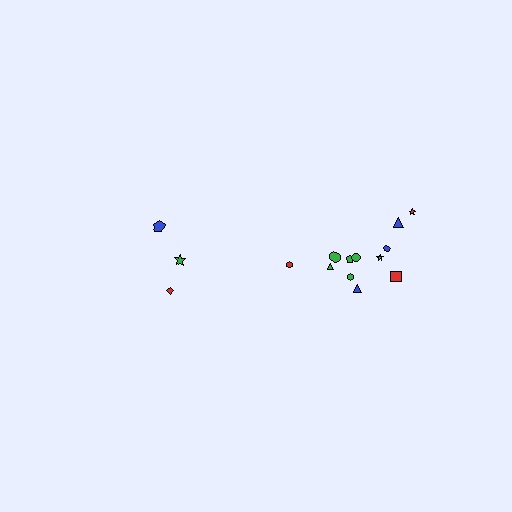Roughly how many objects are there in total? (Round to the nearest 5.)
Roughly 15 objects in total.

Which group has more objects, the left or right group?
The right group.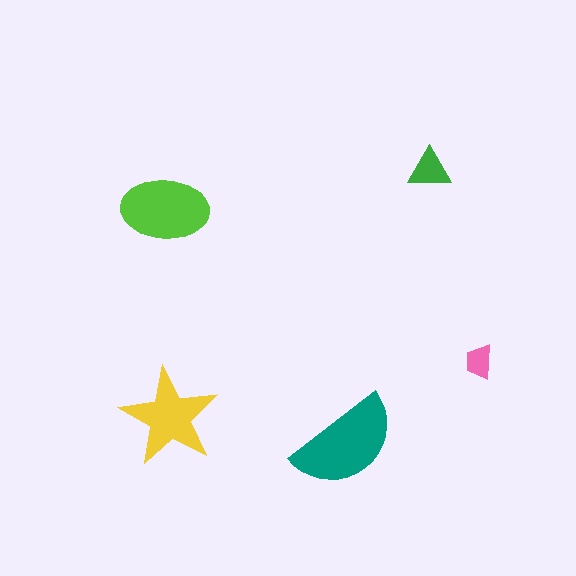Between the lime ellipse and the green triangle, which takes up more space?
The lime ellipse.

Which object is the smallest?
The pink trapezoid.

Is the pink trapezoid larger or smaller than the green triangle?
Smaller.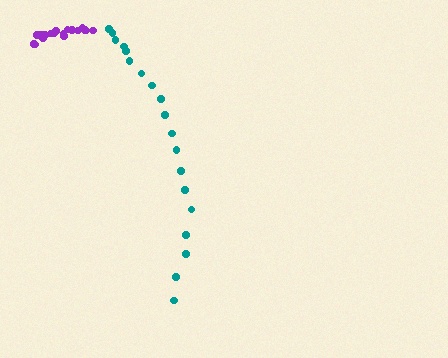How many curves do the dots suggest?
There are 2 distinct paths.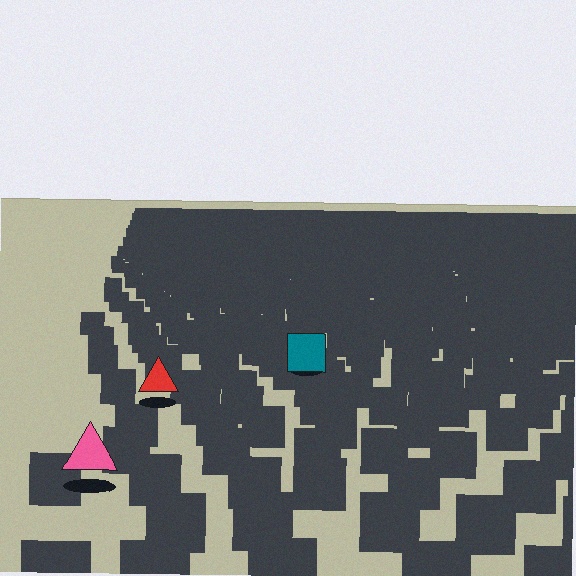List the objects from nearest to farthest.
From nearest to farthest: the pink triangle, the red triangle, the teal square.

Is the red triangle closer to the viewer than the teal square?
Yes. The red triangle is closer — you can tell from the texture gradient: the ground texture is coarser near it.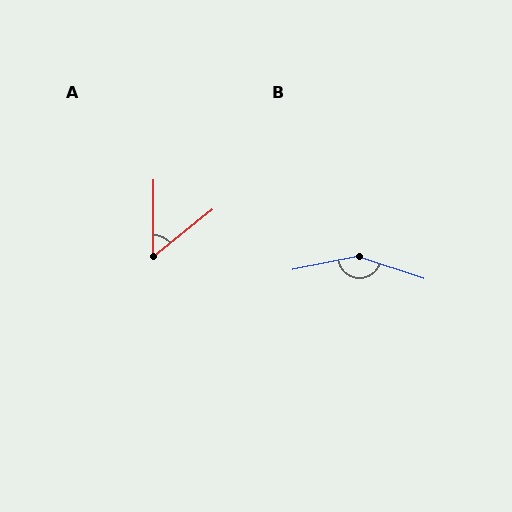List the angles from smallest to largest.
A (51°), B (150°).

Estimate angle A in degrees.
Approximately 51 degrees.